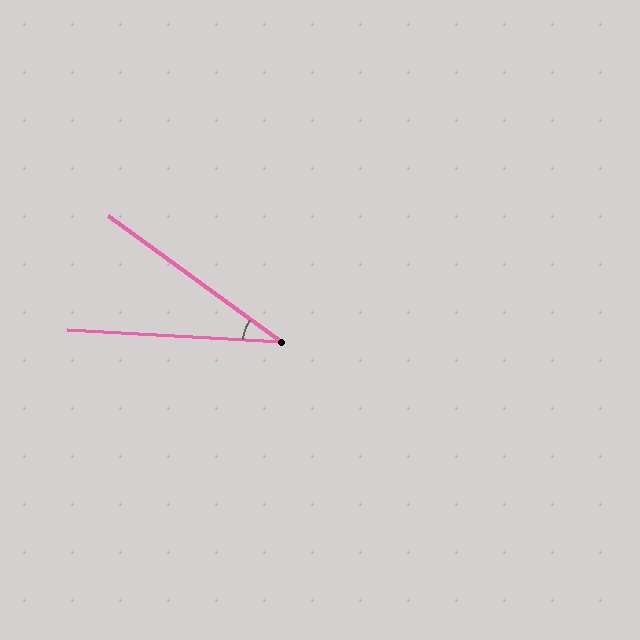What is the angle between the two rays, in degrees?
Approximately 33 degrees.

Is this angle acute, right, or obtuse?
It is acute.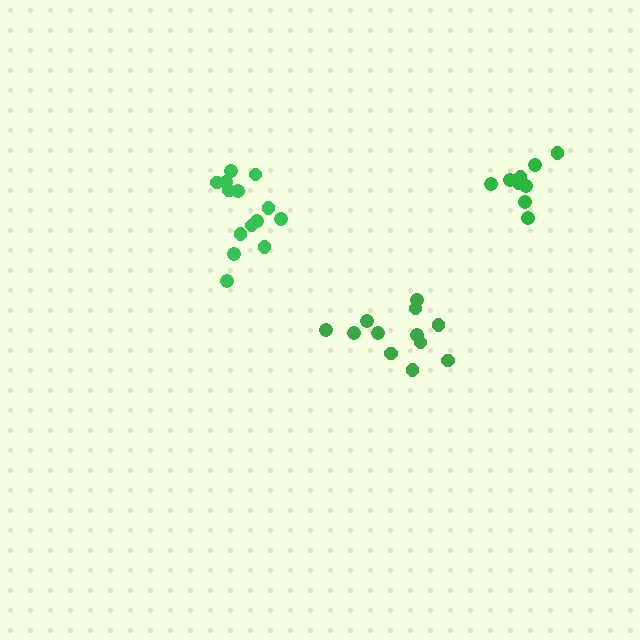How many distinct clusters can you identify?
There are 3 distinct clusters.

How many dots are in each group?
Group 1: 12 dots, Group 2: 14 dots, Group 3: 9 dots (35 total).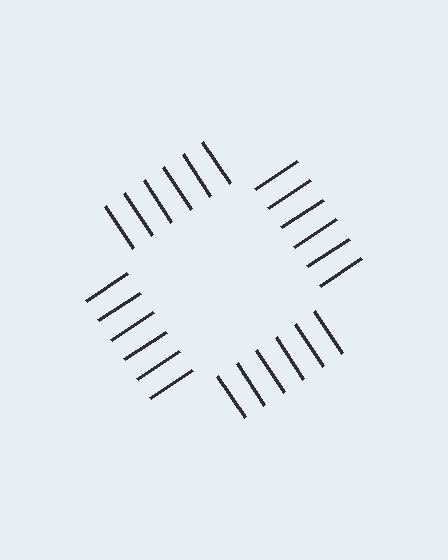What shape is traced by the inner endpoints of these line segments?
An illusory square — the line segments terminate on its edges but no continuous stroke is drawn.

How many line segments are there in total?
24 — 6 along each of the 4 edges.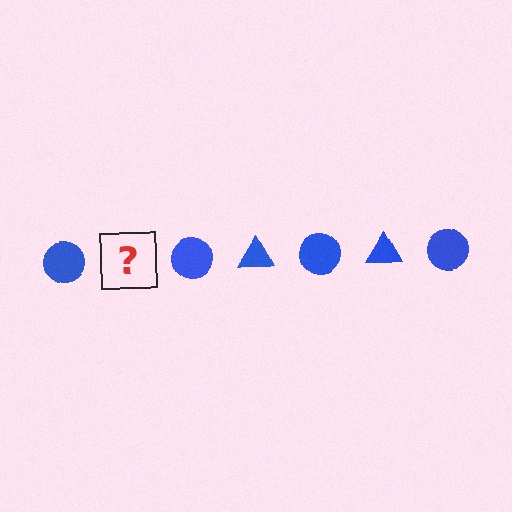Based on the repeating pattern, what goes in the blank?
The blank should be a blue triangle.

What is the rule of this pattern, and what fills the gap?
The rule is that the pattern cycles through circle, triangle shapes in blue. The gap should be filled with a blue triangle.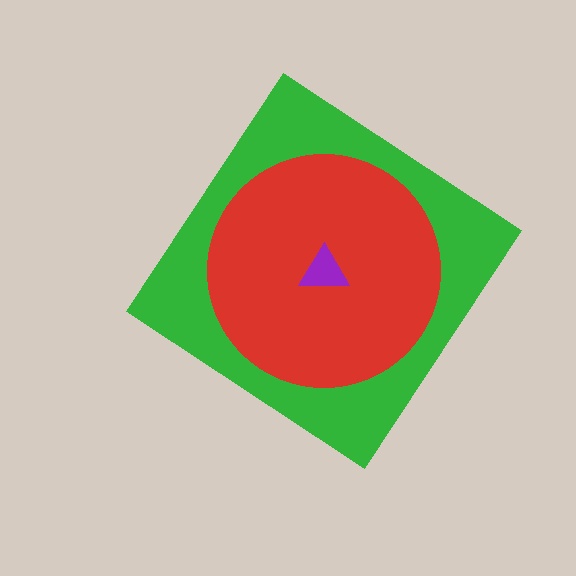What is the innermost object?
The purple triangle.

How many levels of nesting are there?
3.